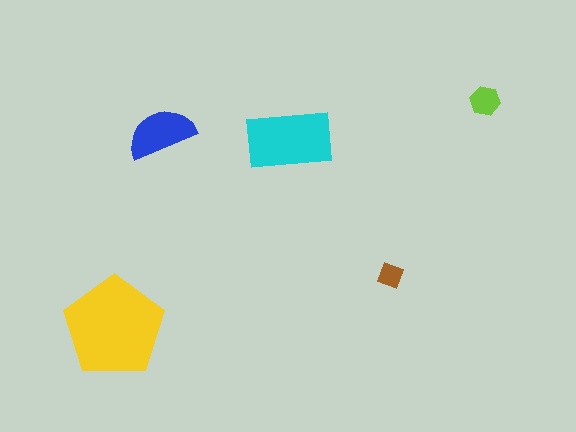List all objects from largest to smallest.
The yellow pentagon, the cyan rectangle, the blue semicircle, the lime hexagon, the brown diamond.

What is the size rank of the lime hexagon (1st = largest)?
4th.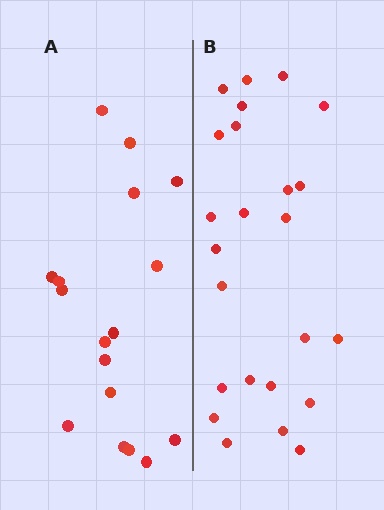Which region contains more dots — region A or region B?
Region B (the right region) has more dots.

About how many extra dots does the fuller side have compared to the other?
Region B has roughly 8 or so more dots than region A.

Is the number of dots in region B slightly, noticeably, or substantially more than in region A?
Region B has noticeably more, but not dramatically so. The ratio is roughly 1.4 to 1.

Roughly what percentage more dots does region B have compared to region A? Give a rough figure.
About 40% more.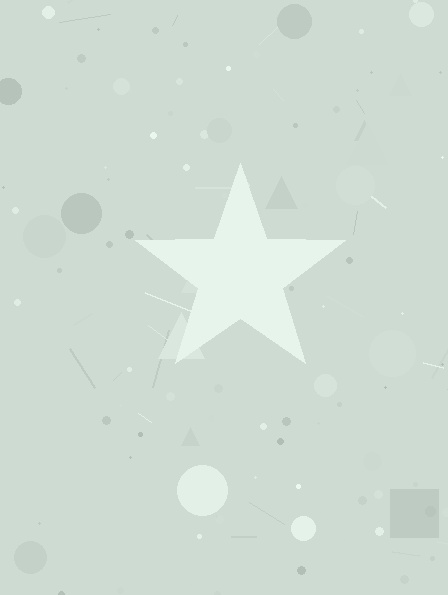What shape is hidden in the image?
A star is hidden in the image.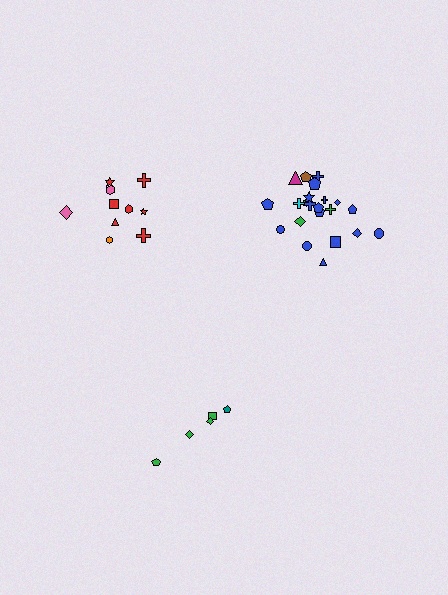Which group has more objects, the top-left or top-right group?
The top-right group.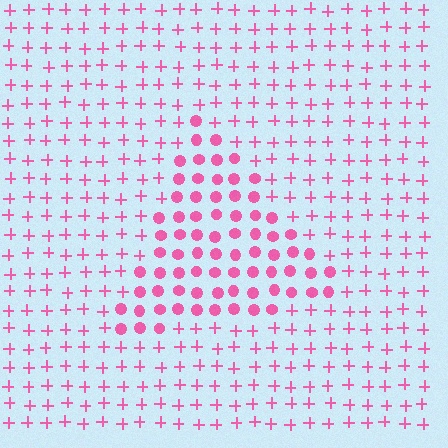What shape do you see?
I see a triangle.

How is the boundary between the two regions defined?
The boundary is defined by a change in element shape: circles inside vs. plus signs outside. All elements share the same color and spacing.